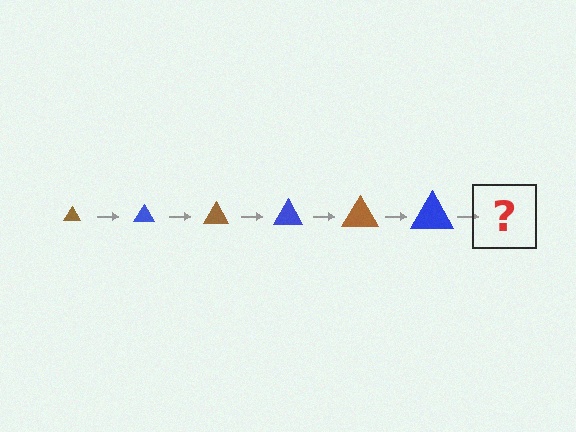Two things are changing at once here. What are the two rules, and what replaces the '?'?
The two rules are that the triangle grows larger each step and the color cycles through brown and blue. The '?' should be a brown triangle, larger than the previous one.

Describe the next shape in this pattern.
It should be a brown triangle, larger than the previous one.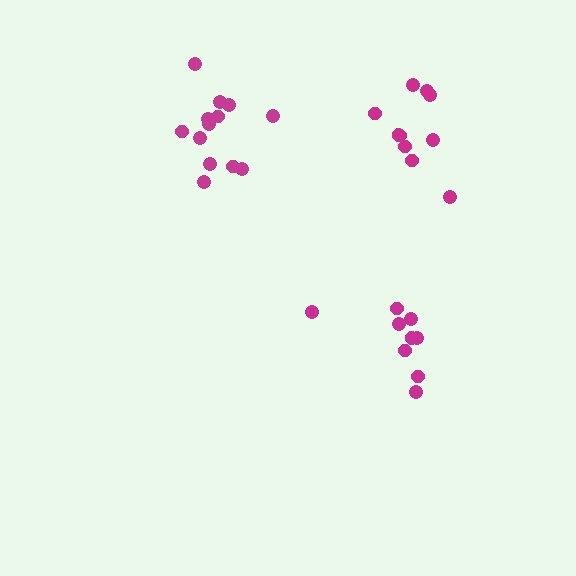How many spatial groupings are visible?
There are 3 spatial groupings.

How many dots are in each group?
Group 1: 13 dots, Group 2: 9 dots, Group 3: 10 dots (32 total).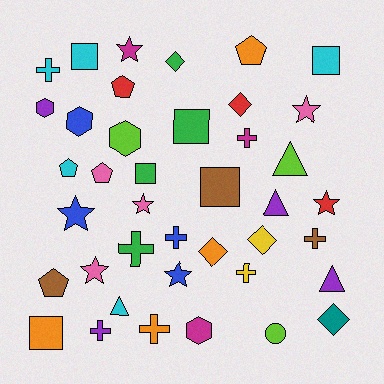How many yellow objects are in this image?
There are 2 yellow objects.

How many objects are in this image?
There are 40 objects.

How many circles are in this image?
There is 1 circle.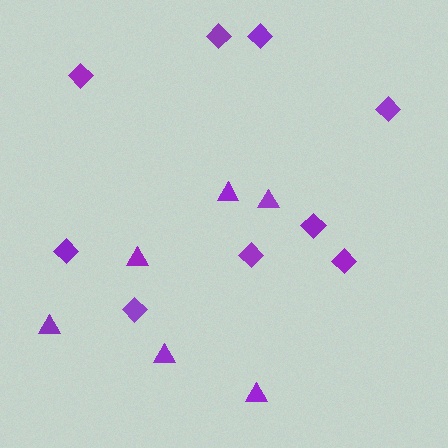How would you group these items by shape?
There are 2 groups: one group of diamonds (9) and one group of triangles (6).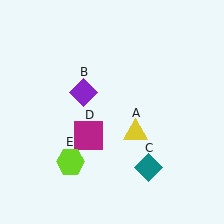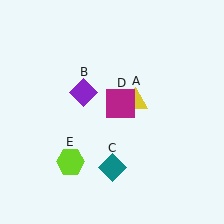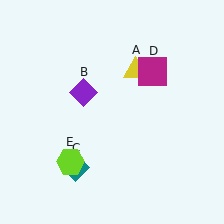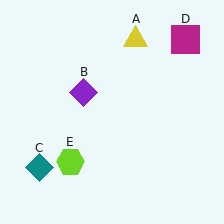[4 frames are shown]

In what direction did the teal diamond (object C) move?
The teal diamond (object C) moved left.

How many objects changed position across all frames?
3 objects changed position: yellow triangle (object A), teal diamond (object C), magenta square (object D).